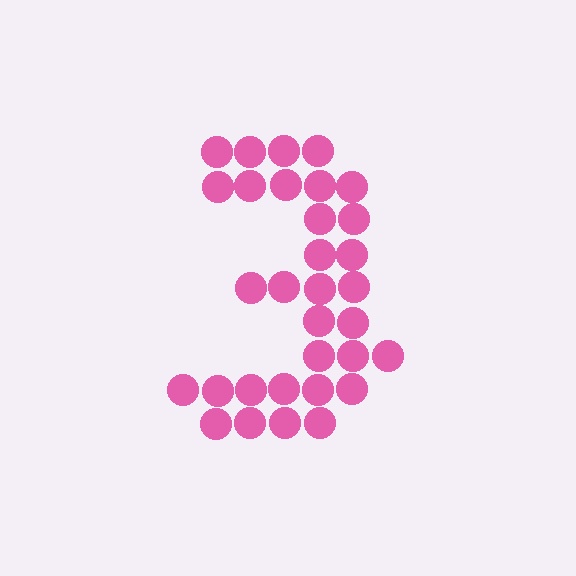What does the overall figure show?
The overall figure shows the digit 3.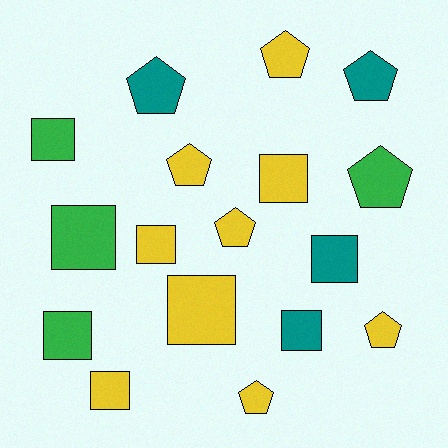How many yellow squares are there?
There are 4 yellow squares.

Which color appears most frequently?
Yellow, with 9 objects.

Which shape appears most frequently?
Square, with 9 objects.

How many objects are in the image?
There are 17 objects.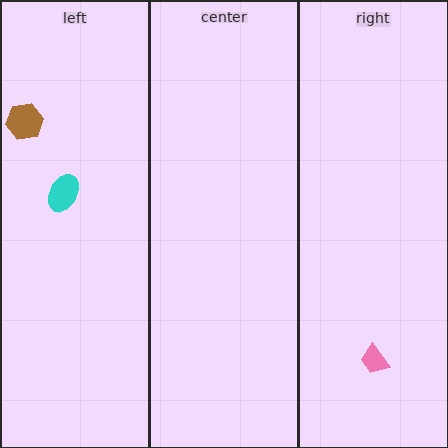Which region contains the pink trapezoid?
The right region.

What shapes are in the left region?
The cyan ellipse, the brown hexagon.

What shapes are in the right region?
The pink trapezoid.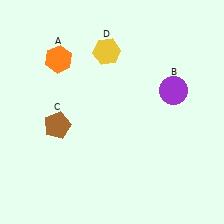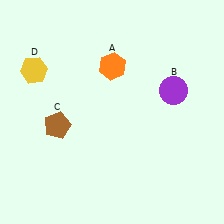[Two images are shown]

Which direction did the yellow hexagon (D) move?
The yellow hexagon (D) moved left.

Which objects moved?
The objects that moved are: the orange hexagon (A), the yellow hexagon (D).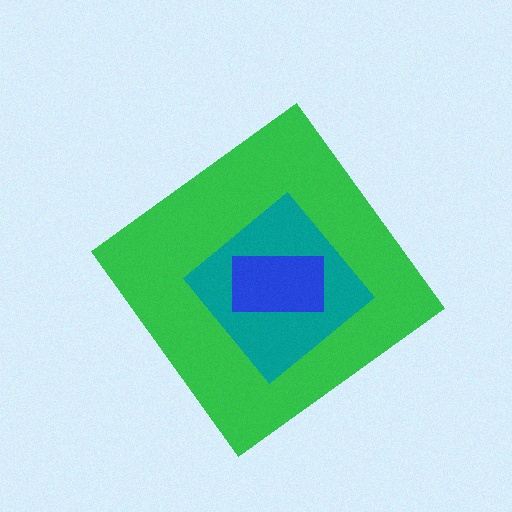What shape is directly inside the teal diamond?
The blue rectangle.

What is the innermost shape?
The blue rectangle.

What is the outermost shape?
The green diamond.